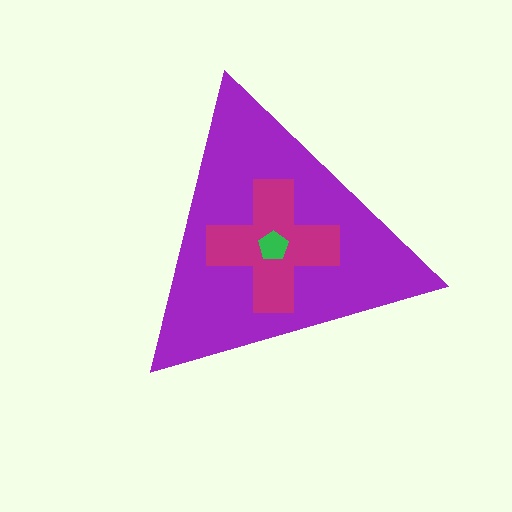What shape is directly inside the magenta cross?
The green pentagon.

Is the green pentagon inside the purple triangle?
Yes.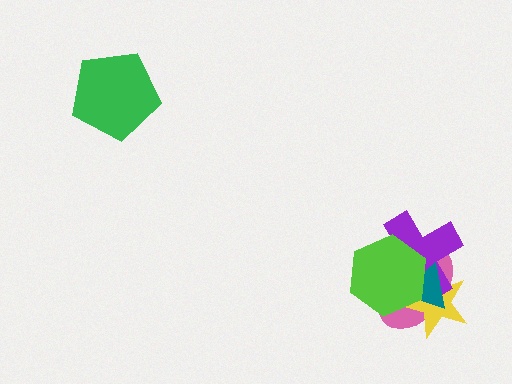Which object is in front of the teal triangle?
The lime hexagon is in front of the teal triangle.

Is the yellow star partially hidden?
Yes, it is partially covered by another shape.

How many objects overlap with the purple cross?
4 objects overlap with the purple cross.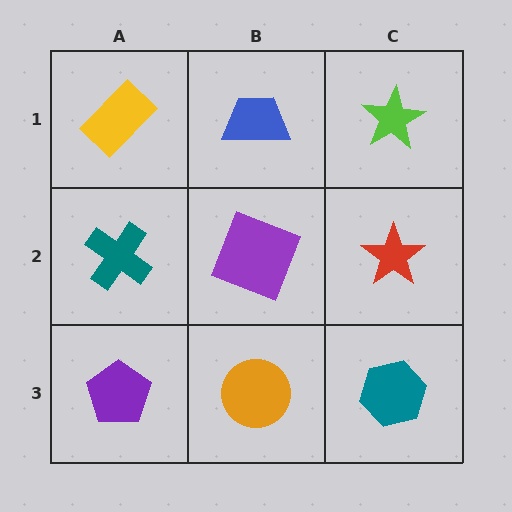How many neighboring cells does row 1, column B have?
3.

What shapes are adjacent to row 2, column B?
A blue trapezoid (row 1, column B), an orange circle (row 3, column B), a teal cross (row 2, column A), a red star (row 2, column C).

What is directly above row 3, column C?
A red star.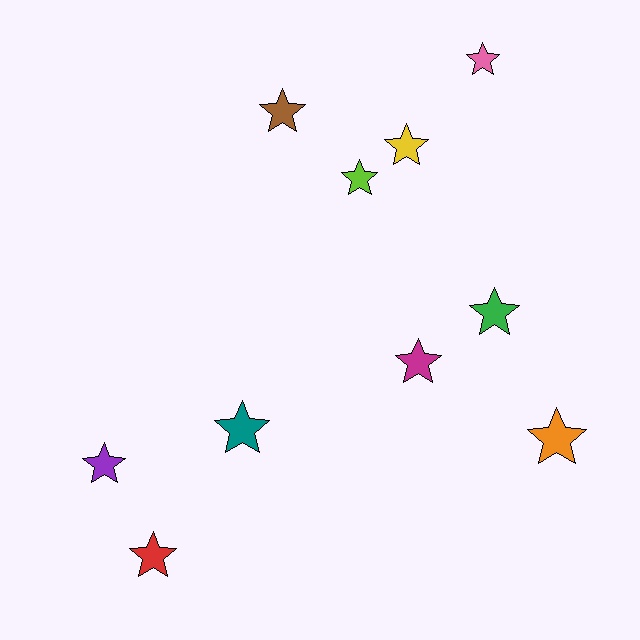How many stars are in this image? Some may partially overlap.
There are 10 stars.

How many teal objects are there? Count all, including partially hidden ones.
There is 1 teal object.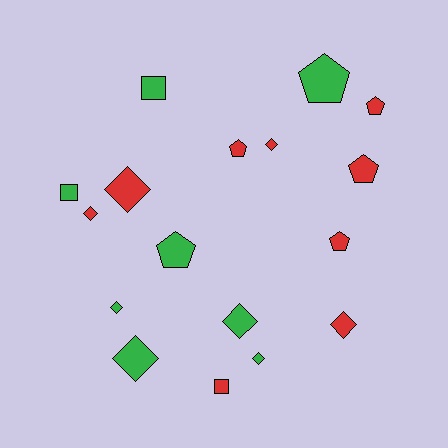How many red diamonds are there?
There are 4 red diamonds.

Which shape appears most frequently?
Diamond, with 8 objects.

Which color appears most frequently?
Red, with 9 objects.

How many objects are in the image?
There are 17 objects.